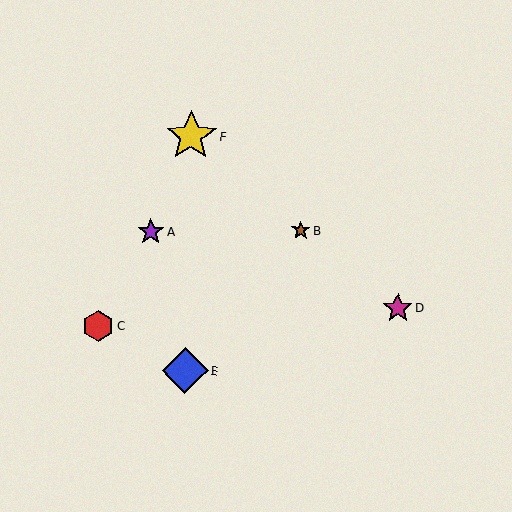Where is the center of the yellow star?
The center of the yellow star is at (191, 136).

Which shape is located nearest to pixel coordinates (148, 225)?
The purple star (labeled A) at (151, 232) is nearest to that location.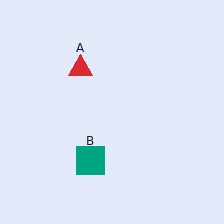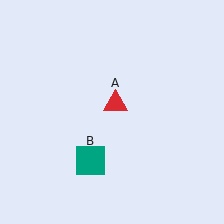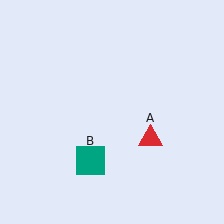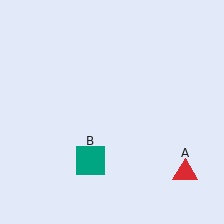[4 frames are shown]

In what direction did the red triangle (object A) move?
The red triangle (object A) moved down and to the right.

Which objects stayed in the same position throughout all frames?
Teal square (object B) remained stationary.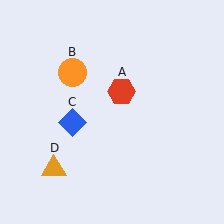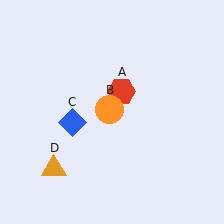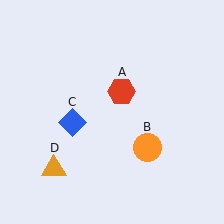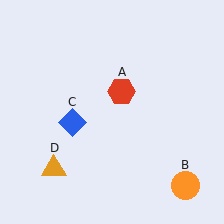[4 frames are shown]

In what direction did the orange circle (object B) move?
The orange circle (object B) moved down and to the right.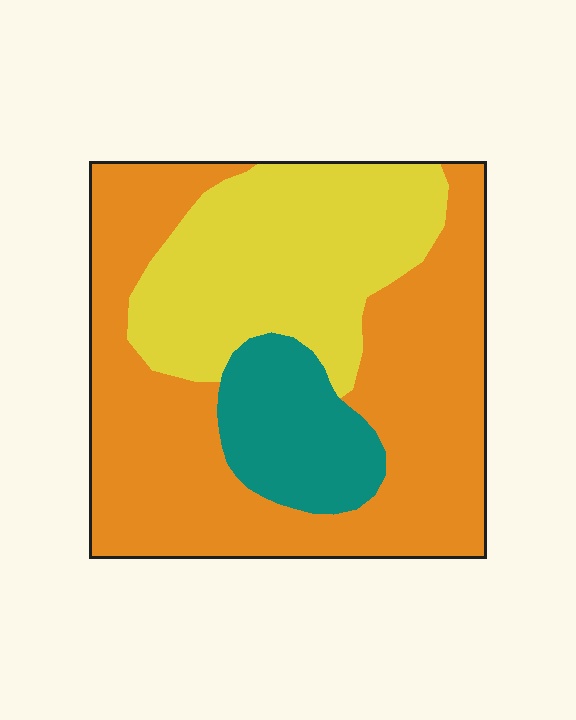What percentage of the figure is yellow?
Yellow covers roughly 30% of the figure.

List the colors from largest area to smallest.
From largest to smallest: orange, yellow, teal.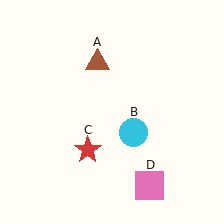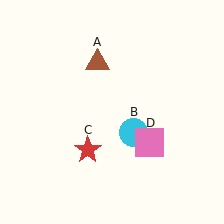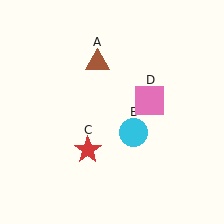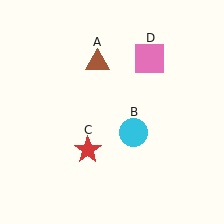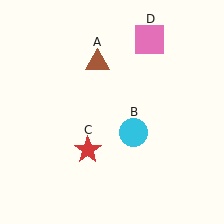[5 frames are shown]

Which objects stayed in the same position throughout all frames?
Brown triangle (object A) and cyan circle (object B) and red star (object C) remained stationary.